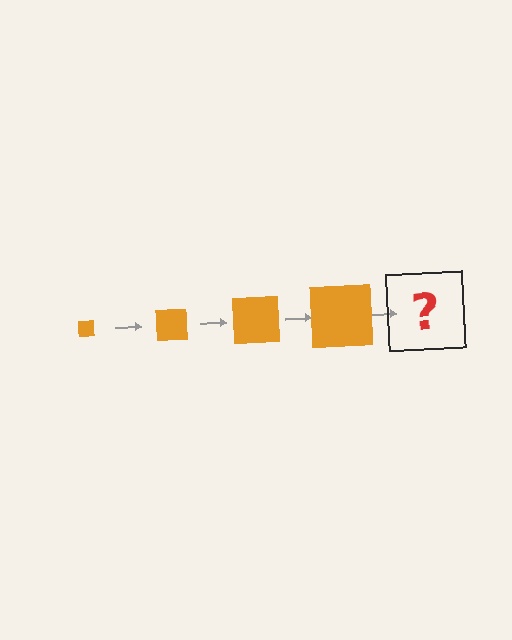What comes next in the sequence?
The next element should be an orange square, larger than the previous one.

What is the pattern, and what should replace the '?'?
The pattern is that the square gets progressively larger each step. The '?' should be an orange square, larger than the previous one.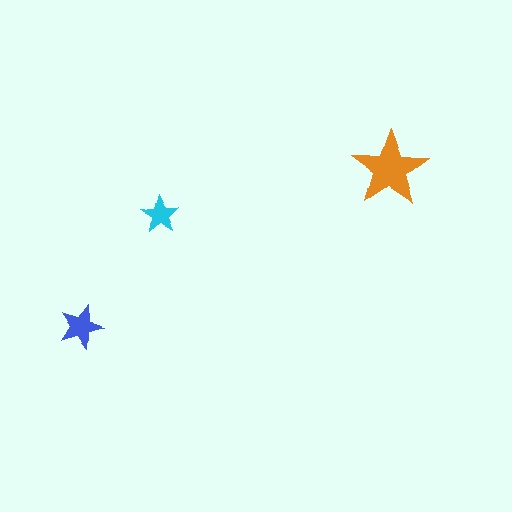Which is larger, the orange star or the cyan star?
The orange one.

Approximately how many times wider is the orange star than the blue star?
About 1.5 times wider.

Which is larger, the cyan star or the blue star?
The blue one.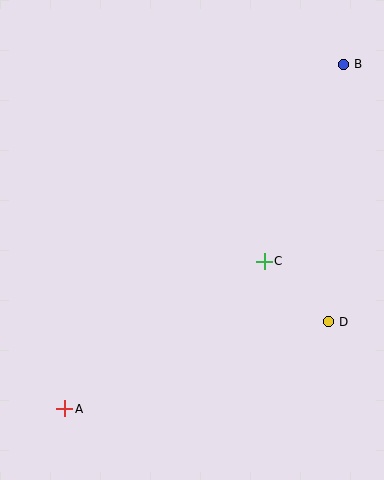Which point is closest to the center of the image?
Point C at (264, 261) is closest to the center.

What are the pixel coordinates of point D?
Point D is at (329, 322).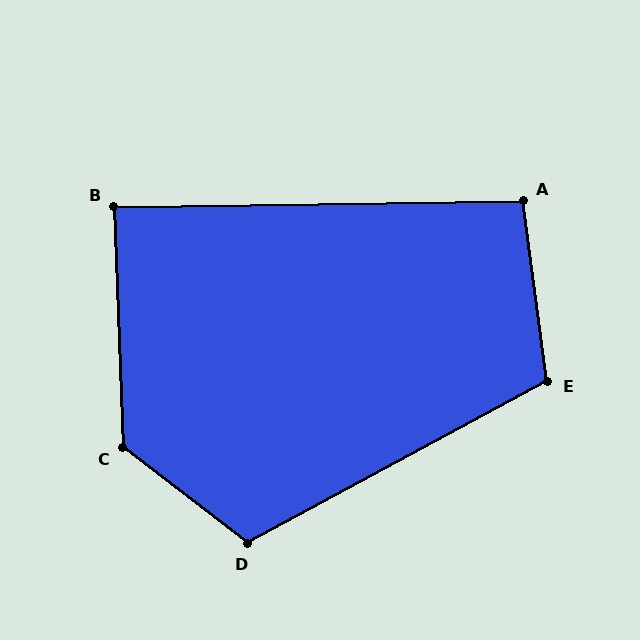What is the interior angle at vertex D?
Approximately 114 degrees (obtuse).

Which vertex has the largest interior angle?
C, at approximately 130 degrees.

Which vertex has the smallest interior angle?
B, at approximately 89 degrees.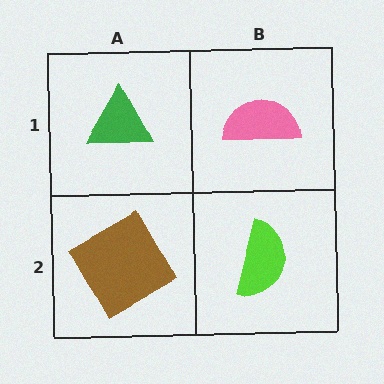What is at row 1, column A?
A green triangle.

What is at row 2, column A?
A brown square.